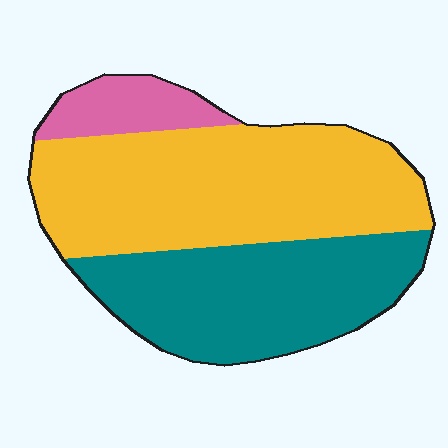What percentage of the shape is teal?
Teal takes up about three eighths (3/8) of the shape.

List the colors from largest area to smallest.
From largest to smallest: yellow, teal, pink.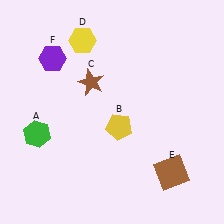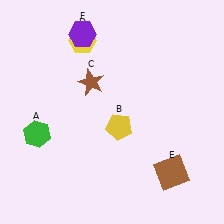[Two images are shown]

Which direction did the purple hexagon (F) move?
The purple hexagon (F) moved right.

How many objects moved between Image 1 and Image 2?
1 object moved between the two images.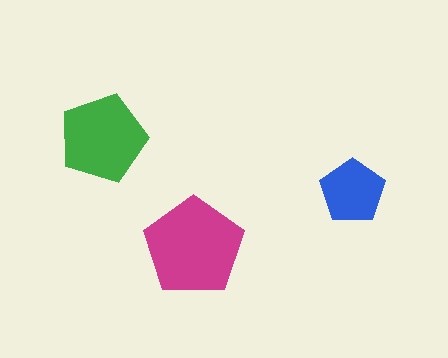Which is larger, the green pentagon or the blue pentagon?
The green one.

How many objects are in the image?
There are 3 objects in the image.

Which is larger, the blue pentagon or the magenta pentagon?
The magenta one.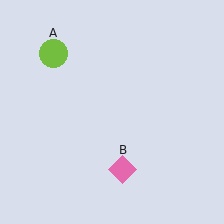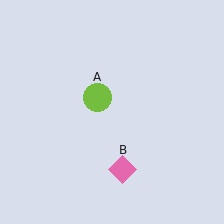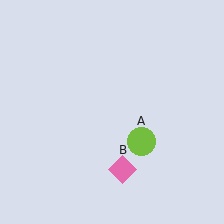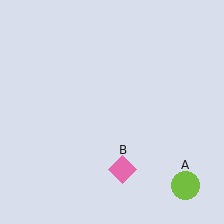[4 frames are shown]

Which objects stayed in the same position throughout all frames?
Pink diamond (object B) remained stationary.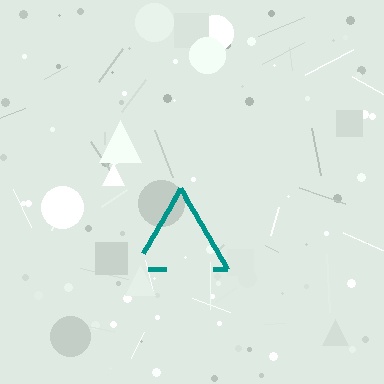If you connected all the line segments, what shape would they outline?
They would outline a triangle.